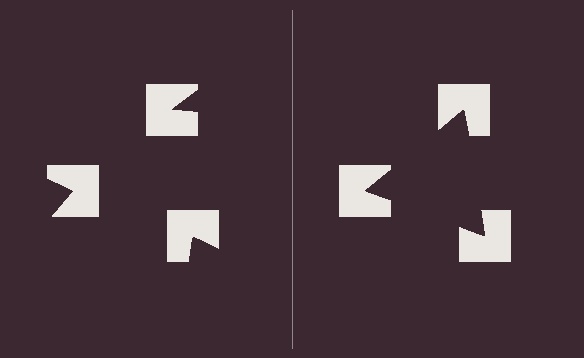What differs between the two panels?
The notched squares are positioned identically on both sides; only the wedge orientations differ. On the right they align to a triangle; on the left they are misaligned.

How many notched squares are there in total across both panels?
6 — 3 on each side.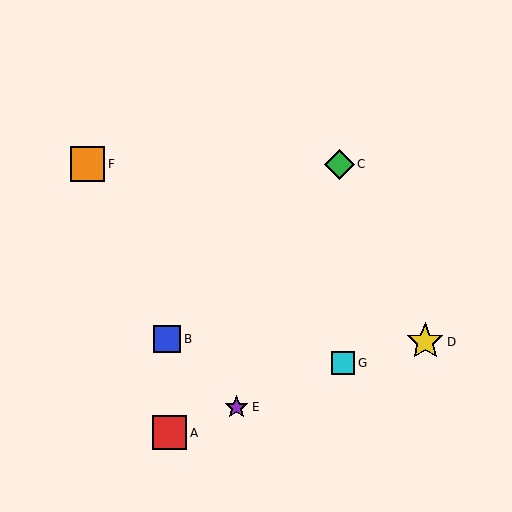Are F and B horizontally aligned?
No, F is at y≈164 and B is at y≈339.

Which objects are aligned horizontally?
Objects C, F are aligned horizontally.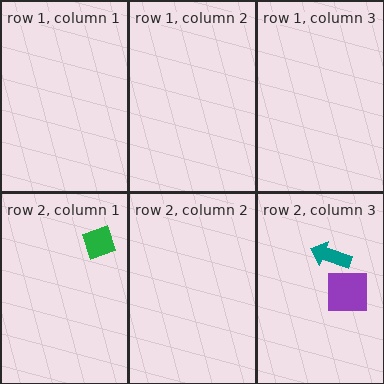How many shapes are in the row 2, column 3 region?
2.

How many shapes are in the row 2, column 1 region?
1.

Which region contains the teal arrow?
The row 2, column 3 region.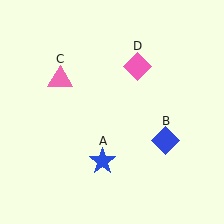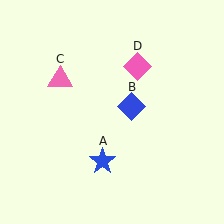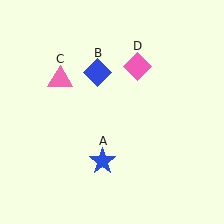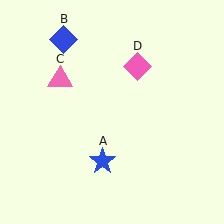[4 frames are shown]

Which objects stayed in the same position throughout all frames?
Blue star (object A) and pink triangle (object C) and pink diamond (object D) remained stationary.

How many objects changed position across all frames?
1 object changed position: blue diamond (object B).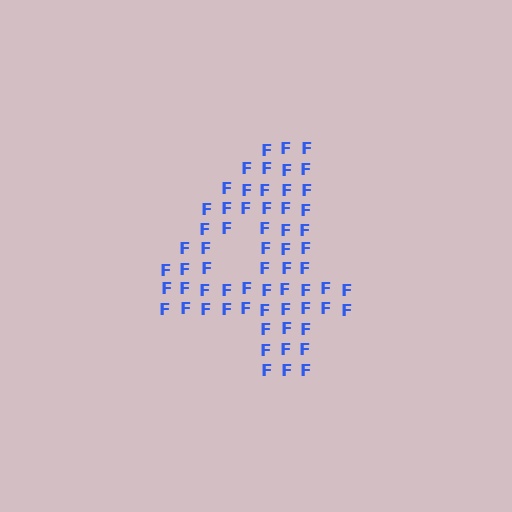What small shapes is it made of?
It is made of small letter F's.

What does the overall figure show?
The overall figure shows the digit 4.